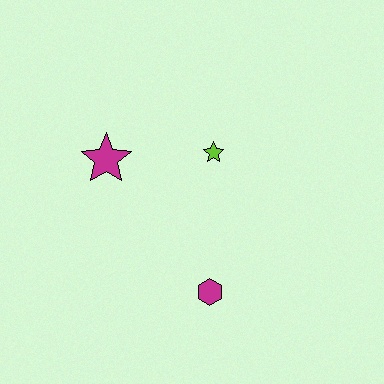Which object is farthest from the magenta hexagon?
The magenta star is farthest from the magenta hexagon.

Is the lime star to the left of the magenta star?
No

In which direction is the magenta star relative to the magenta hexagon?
The magenta star is above the magenta hexagon.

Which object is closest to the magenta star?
The lime star is closest to the magenta star.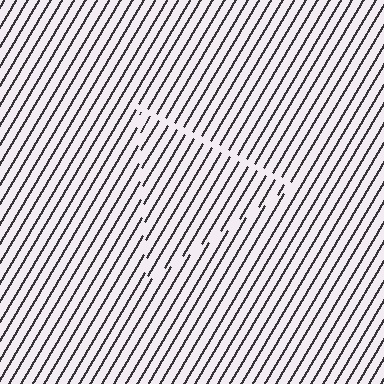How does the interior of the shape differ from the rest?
The interior of the shape contains the same grating, shifted by half a period — the contour is defined by the phase discontinuity where line-ends from the inner and outer gratings abut.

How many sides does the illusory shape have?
3 sides — the line-ends trace a triangle.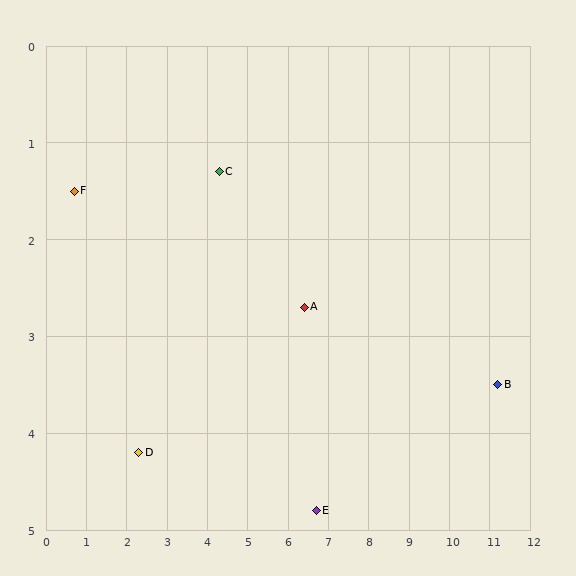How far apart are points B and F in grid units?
Points B and F are about 10.7 grid units apart.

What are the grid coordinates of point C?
Point C is at approximately (4.3, 1.3).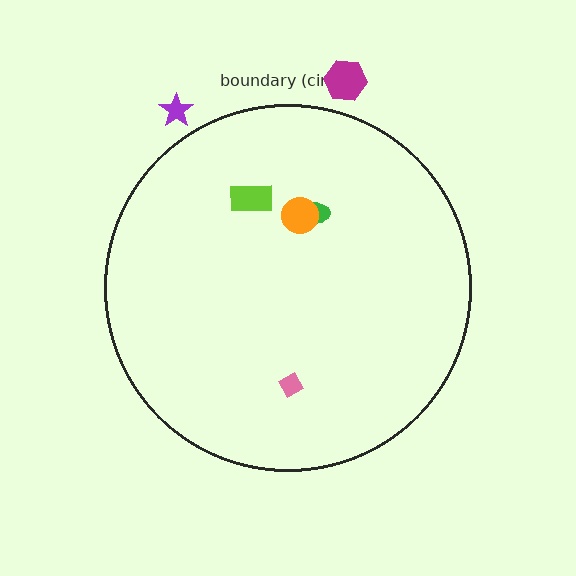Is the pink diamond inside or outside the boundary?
Inside.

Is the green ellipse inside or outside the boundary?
Inside.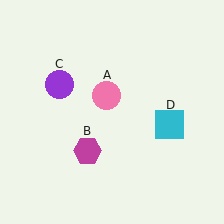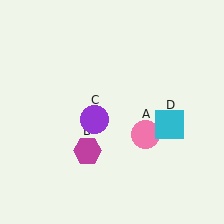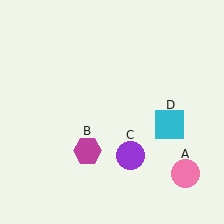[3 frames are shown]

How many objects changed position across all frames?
2 objects changed position: pink circle (object A), purple circle (object C).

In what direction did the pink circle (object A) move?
The pink circle (object A) moved down and to the right.